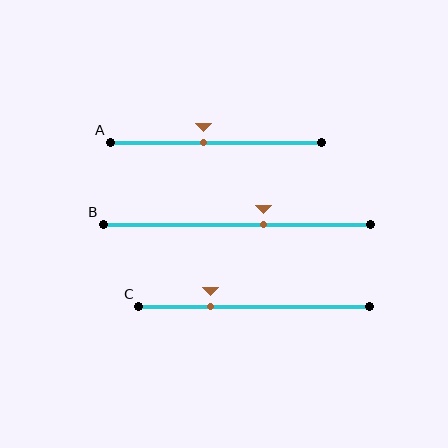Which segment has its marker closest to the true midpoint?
Segment A has its marker closest to the true midpoint.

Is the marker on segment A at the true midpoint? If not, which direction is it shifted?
No, the marker on segment A is shifted to the left by about 6% of the segment length.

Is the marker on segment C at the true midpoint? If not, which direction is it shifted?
No, the marker on segment C is shifted to the left by about 19% of the segment length.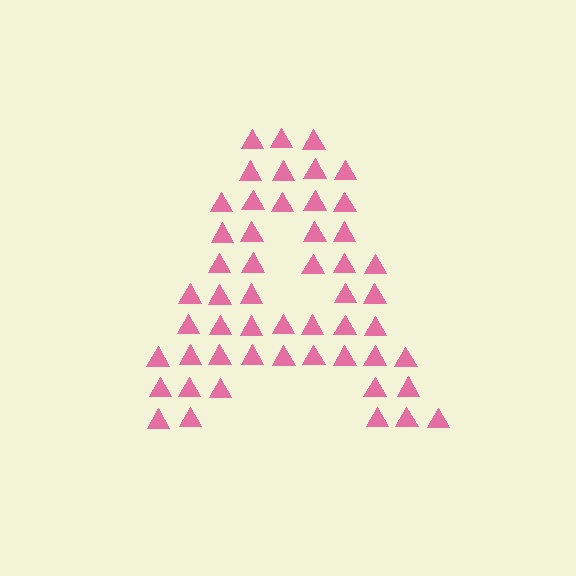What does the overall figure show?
The overall figure shows the letter A.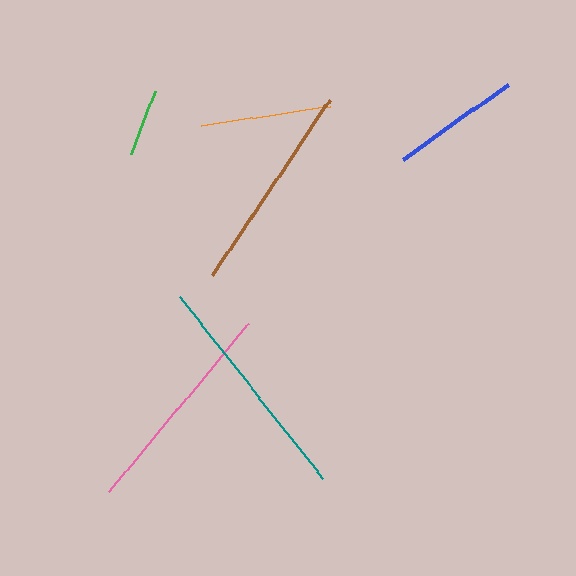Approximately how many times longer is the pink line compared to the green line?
The pink line is approximately 3.2 times the length of the green line.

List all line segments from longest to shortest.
From longest to shortest: teal, pink, brown, orange, blue, green.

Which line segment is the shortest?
The green line is the shortest at approximately 67 pixels.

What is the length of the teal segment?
The teal segment is approximately 232 pixels long.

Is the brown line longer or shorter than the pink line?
The pink line is longer than the brown line.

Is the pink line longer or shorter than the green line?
The pink line is longer than the green line.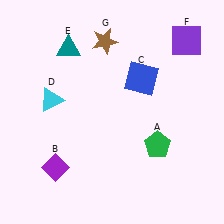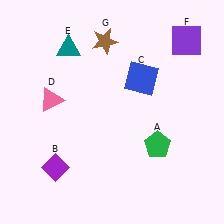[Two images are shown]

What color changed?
The triangle (D) changed from cyan in Image 1 to pink in Image 2.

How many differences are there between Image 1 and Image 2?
There is 1 difference between the two images.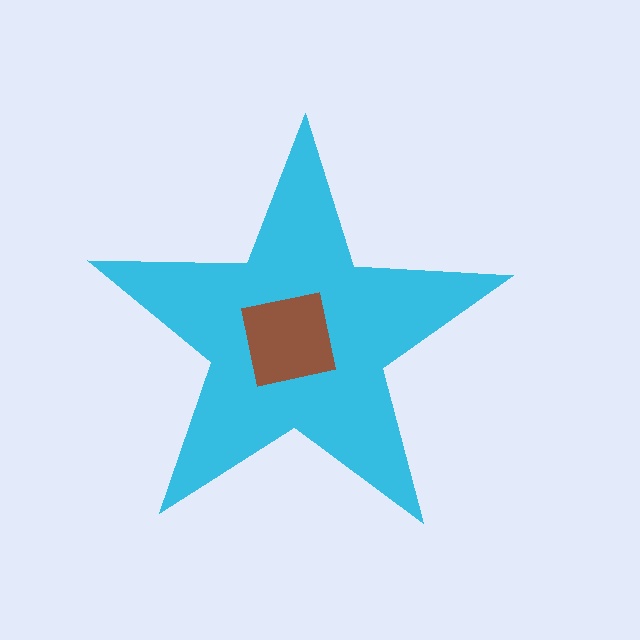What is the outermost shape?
The cyan star.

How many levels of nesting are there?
2.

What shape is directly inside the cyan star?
The brown square.